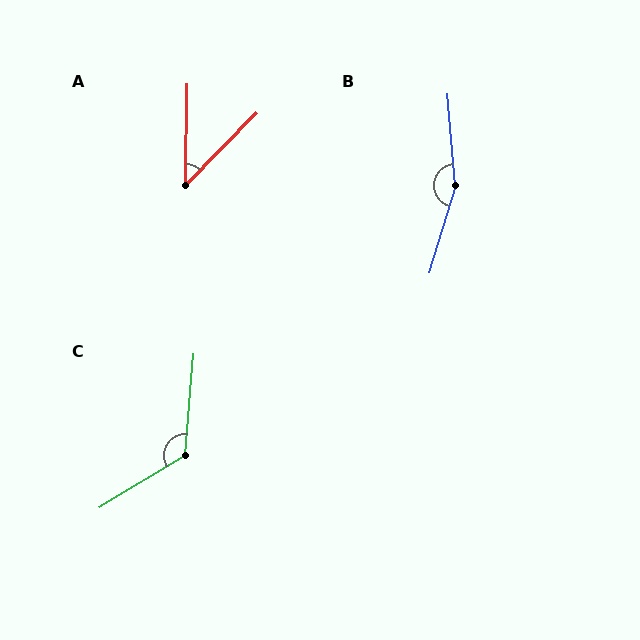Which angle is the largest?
B, at approximately 158 degrees.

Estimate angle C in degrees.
Approximately 126 degrees.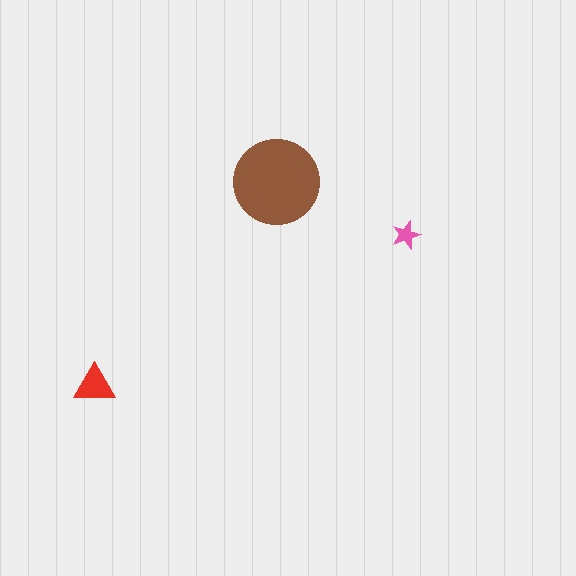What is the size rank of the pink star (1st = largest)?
3rd.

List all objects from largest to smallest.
The brown circle, the red triangle, the pink star.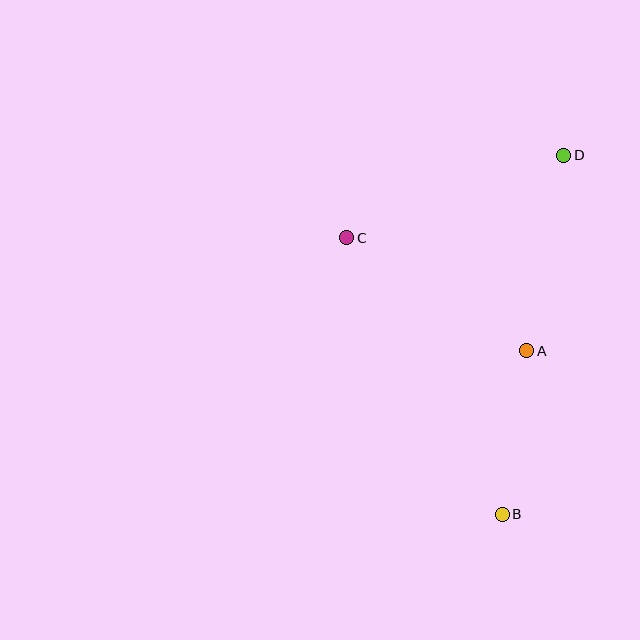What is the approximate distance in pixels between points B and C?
The distance between B and C is approximately 318 pixels.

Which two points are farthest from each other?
Points B and D are farthest from each other.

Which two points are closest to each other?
Points A and B are closest to each other.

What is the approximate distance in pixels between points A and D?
The distance between A and D is approximately 199 pixels.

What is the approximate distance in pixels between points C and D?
The distance between C and D is approximately 232 pixels.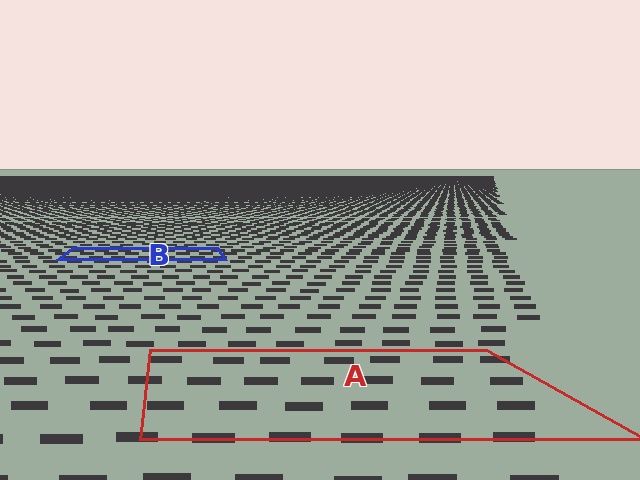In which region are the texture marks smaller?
The texture marks are smaller in region B, because it is farther away.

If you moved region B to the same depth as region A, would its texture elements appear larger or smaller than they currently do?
They would appear larger. At a closer depth, the same texture elements are projected at a bigger on-screen size.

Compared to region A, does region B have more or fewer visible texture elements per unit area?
Region B has more texture elements per unit area — they are packed more densely because it is farther away.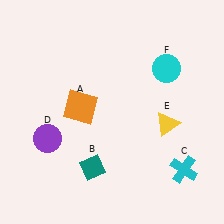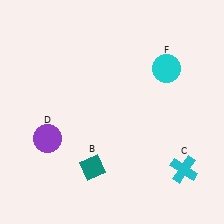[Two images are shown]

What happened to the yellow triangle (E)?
The yellow triangle (E) was removed in Image 2. It was in the bottom-right area of Image 1.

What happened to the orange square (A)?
The orange square (A) was removed in Image 2. It was in the top-left area of Image 1.